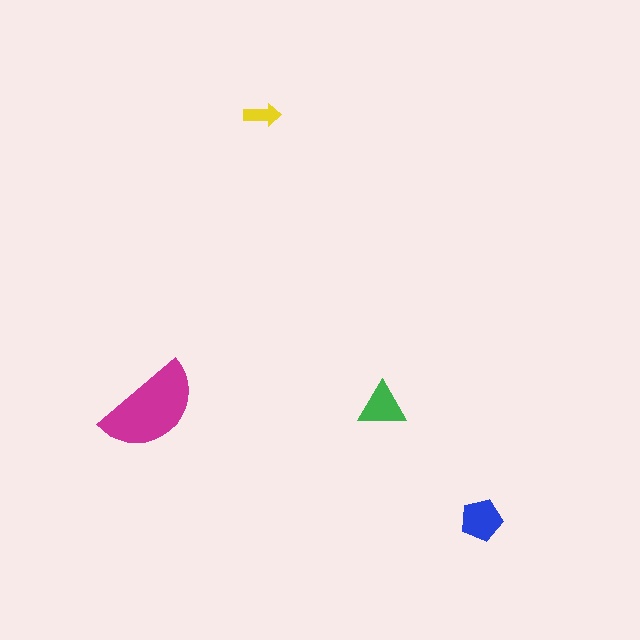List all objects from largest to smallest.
The magenta semicircle, the blue pentagon, the green triangle, the yellow arrow.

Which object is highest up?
The yellow arrow is topmost.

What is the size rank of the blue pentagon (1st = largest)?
2nd.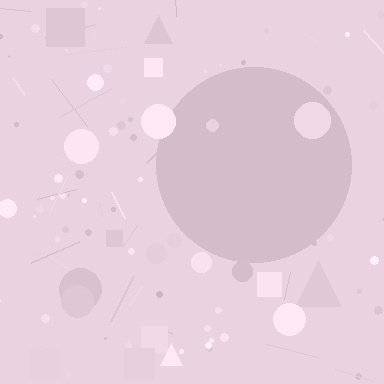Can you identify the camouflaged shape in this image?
The camouflaged shape is a circle.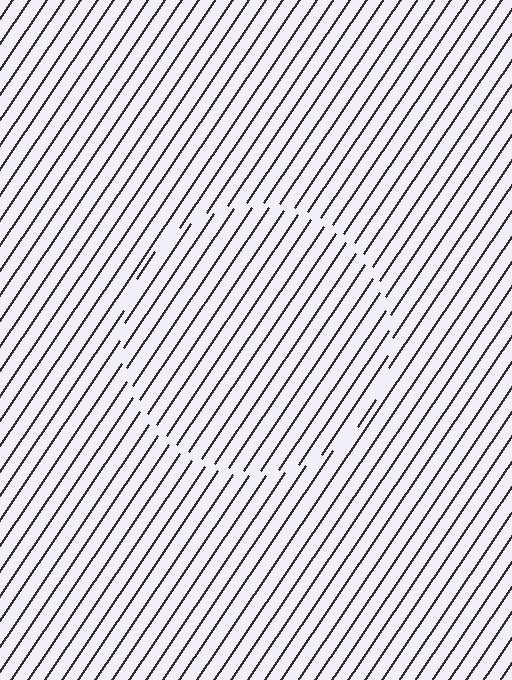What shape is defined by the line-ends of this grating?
An illusory circle. The interior of the shape contains the same grating, shifted by half a period — the contour is defined by the phase discontinuity where line-ends from the inner and outer gratings abut.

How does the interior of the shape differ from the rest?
The interior of the shape contains the same grating, shifted by half a period — the contour is defined by the phase discontinuity where line-ends from the inner and outer gratings abut.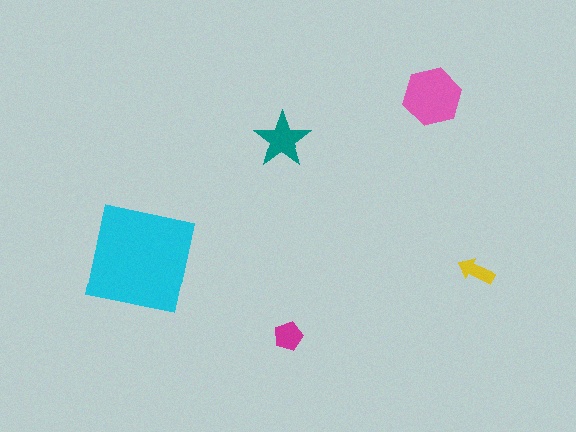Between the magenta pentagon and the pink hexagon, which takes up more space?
The pink hexagon.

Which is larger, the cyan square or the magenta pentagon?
The cyan square.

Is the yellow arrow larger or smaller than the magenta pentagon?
Smaller.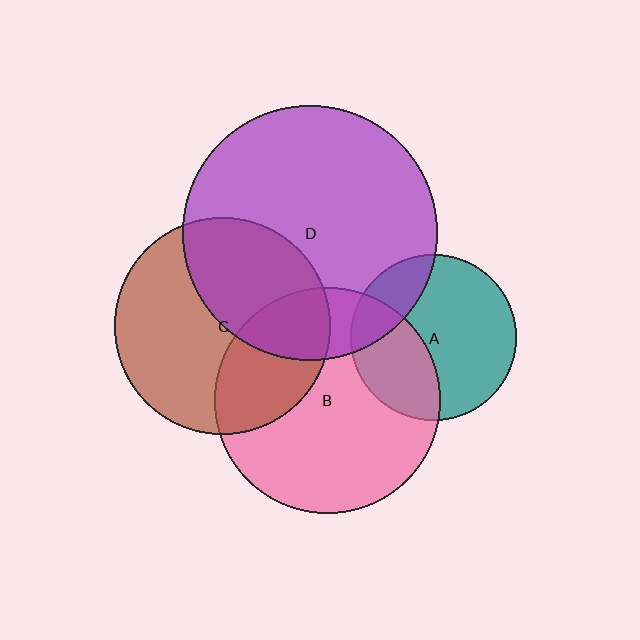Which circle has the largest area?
Circle D (purple).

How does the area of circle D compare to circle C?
Approximately 1.4 times.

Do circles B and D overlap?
Yes.